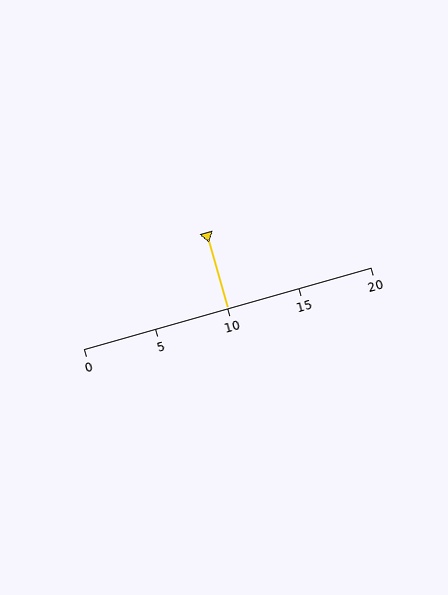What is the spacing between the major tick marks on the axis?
The major ticks are spaced 5 apart.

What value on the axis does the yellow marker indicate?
The marker indicates approximately 10.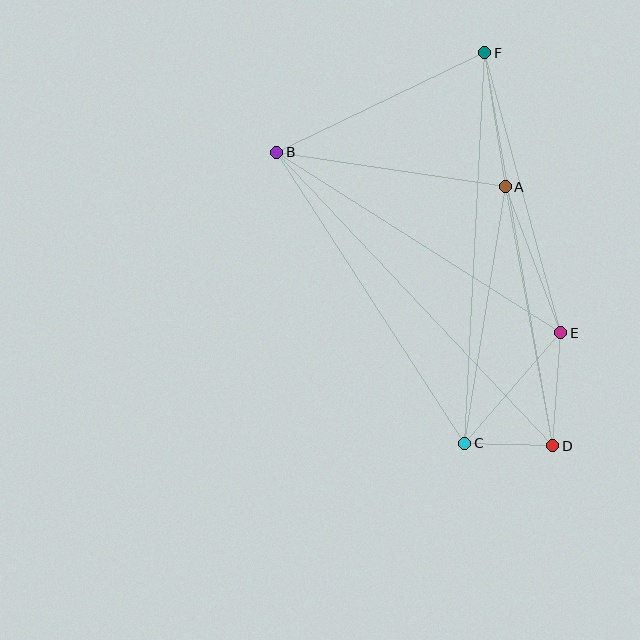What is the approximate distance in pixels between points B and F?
The distance between B and F is approximately 231 pixels.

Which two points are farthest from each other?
Points B and D are farthest from each other.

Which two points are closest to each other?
Points C and D are closest to each other.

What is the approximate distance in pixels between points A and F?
The distance between A and F is approximately 135 pixels.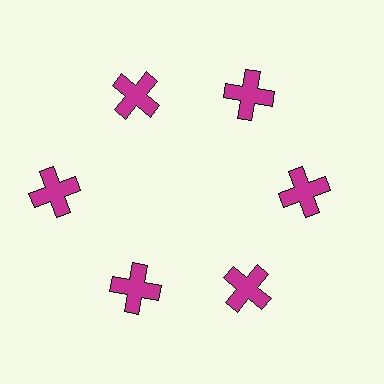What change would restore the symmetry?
The symmetry would be restored by moving it inward, back onto the ring so that all 6 crosses sit at equal angles and equal distance from the center.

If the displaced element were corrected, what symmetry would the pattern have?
It would have 6-fold rotational symmetry — the pattern would map onto itself every 60 degrees.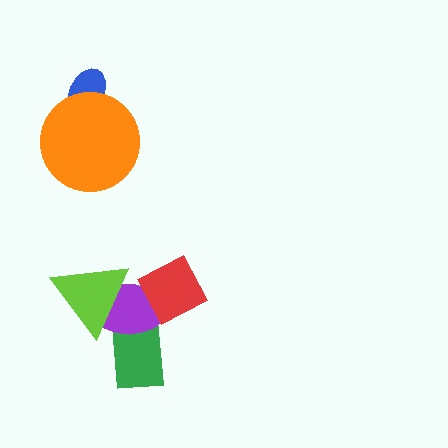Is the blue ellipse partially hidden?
Yes, it is partially covered by another shape.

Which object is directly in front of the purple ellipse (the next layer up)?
The red diamond is directly in front of the purple ellipse.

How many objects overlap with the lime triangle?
2 objects overlap with the lime triangle.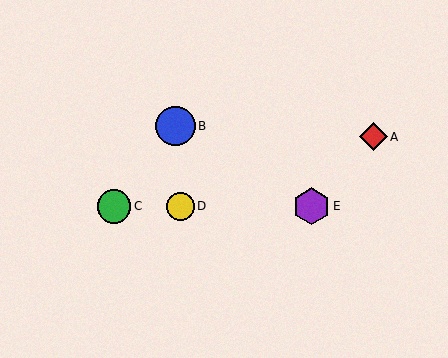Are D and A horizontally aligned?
No, D is at y≈206 and A is at y≈137.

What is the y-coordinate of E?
Object E is at y≈206.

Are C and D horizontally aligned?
Yes, both are at y≈206.